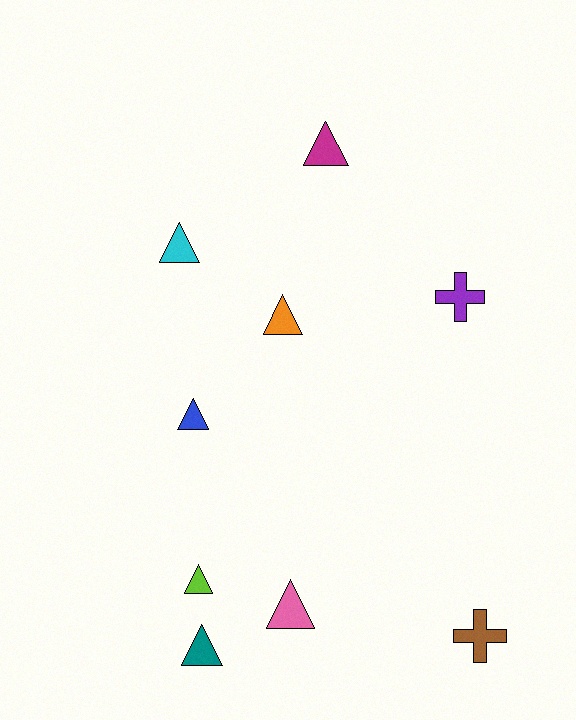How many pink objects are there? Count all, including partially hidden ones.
There is 1 pink object.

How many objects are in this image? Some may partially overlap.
There are 9 objects.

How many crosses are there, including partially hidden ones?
There are 2 crosses.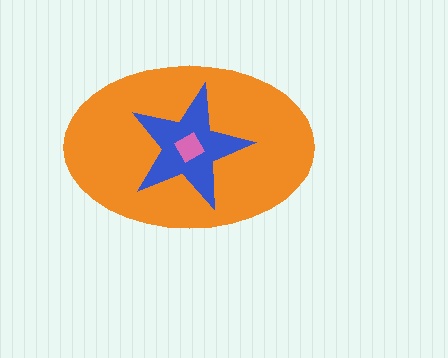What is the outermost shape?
The orange ellipse.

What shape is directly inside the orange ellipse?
The blue star.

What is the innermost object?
The pink diamond.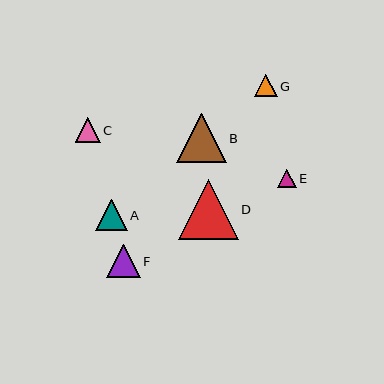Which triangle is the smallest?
Triangle E is the smallest with a size of approximately 18 pixels.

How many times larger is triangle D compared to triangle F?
Triangle D is approximately 1.8 times the size of triangle F.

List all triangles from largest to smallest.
From largest to smallest: D, B, F, A, C, G, E.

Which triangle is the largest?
Triangle D is the largest with a size of approximately 60 pixels.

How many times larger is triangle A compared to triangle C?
Triangle A is approximately 1.3 times the size of triangle C.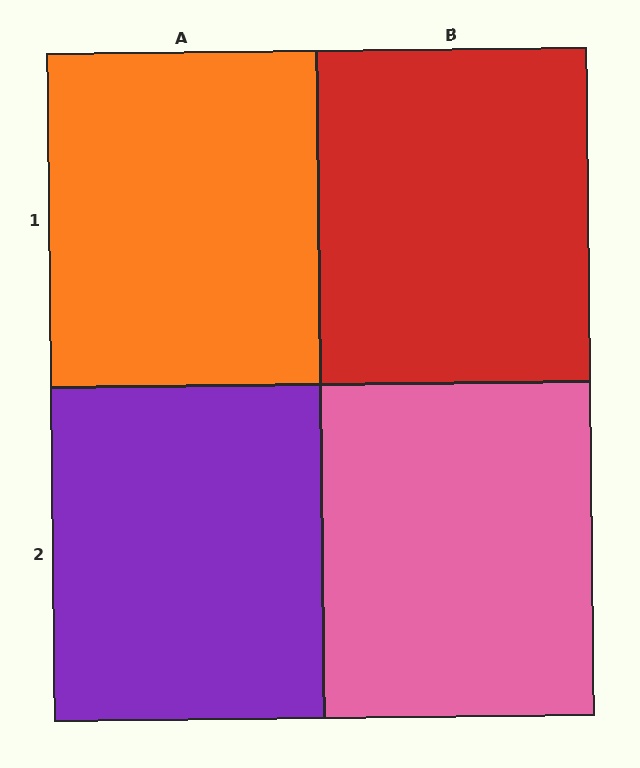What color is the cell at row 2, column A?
Purple.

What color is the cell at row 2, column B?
Pink.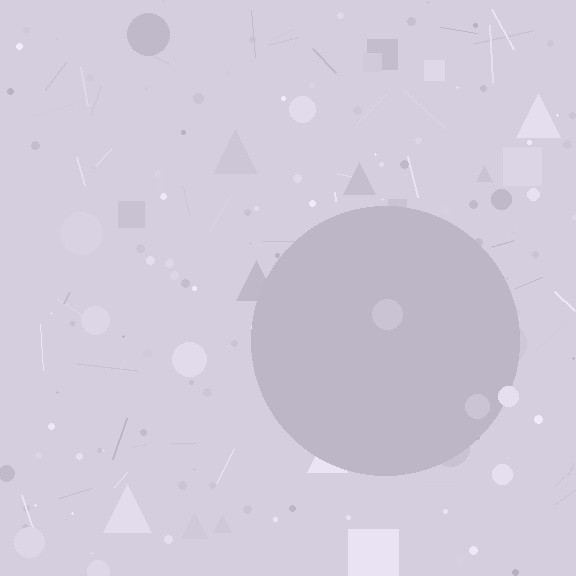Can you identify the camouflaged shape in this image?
The camouflaged shape is a circle.